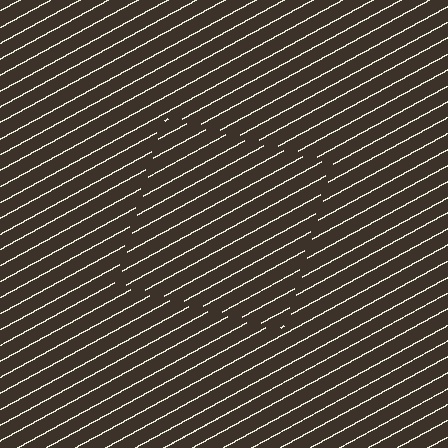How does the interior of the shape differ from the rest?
The interior of the shape contains the same grating, shifted by half a period — the contour is defined by the phase discontinuity where line-ends from the inner and outer gratings abut.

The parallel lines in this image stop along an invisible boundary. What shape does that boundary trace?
An illusory square. The interior of the shape contains the same grating, shifted by half a period — the contour is defined by the phase discontinuity where line-ends from the inner and outer gratings abut.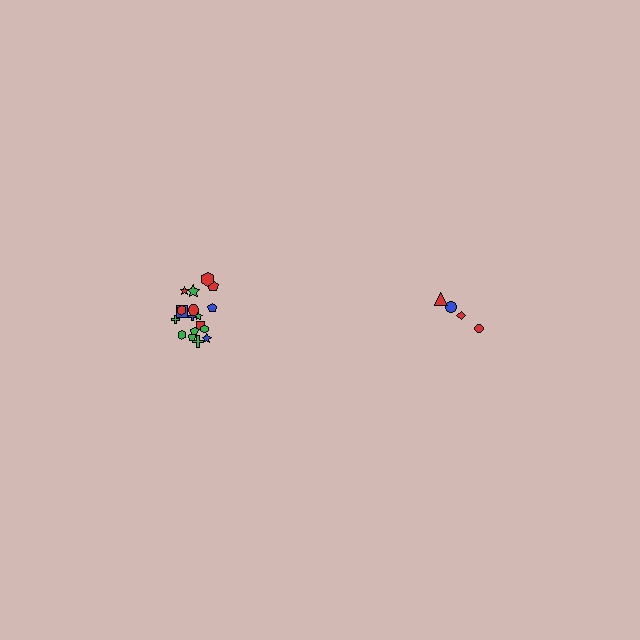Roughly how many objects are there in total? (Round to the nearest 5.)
Roughly 20 objects in total.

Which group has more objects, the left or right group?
The left group.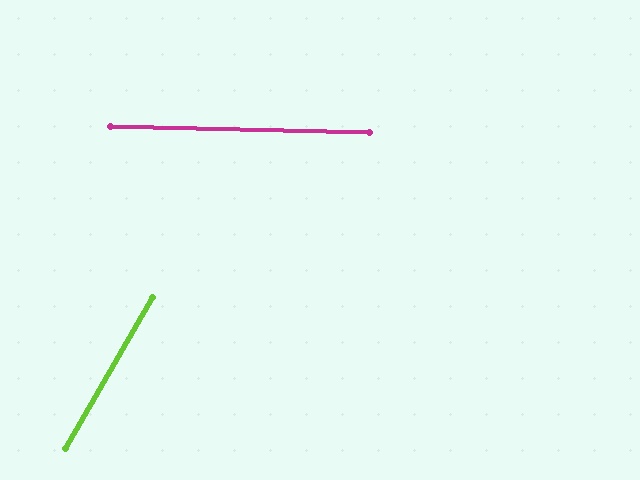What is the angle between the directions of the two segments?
Approximately 62 degrees.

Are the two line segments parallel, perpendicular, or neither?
Neither parallel nor perpendicular — they differ by about 62°.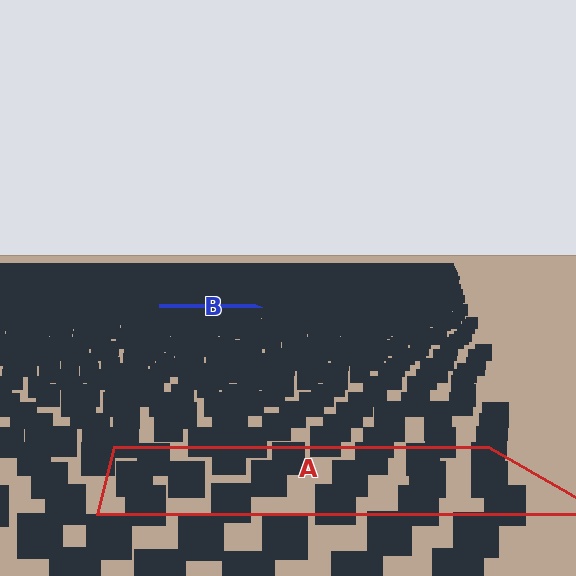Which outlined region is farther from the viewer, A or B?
Region B is farther from the viewer — the texture elements inside it appear smaller and more densely packed.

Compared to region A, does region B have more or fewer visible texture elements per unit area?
Region B has more texture elements per unit area — they are packed more densely because it is farther away.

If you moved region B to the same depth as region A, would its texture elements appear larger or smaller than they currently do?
They would appear larger. At a closer depth, the same texture elements are projected at a bigger on-screen size.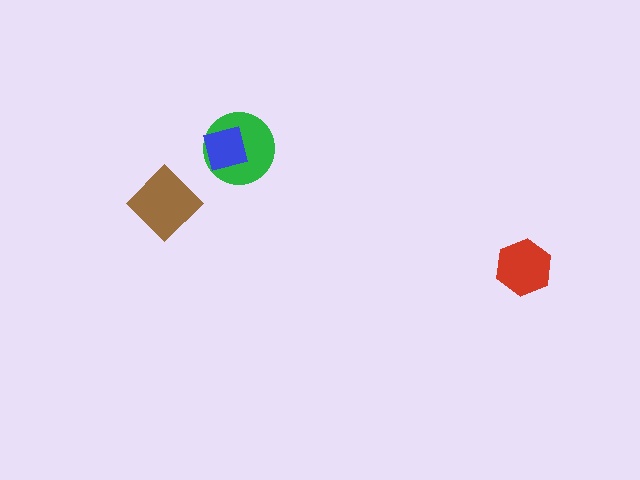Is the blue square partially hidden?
No, no other shape covers it.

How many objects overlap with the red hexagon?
0 objects overlap with the red hexagon.